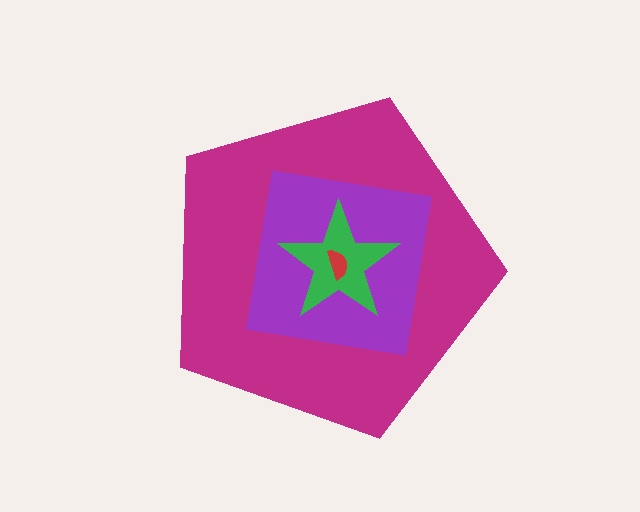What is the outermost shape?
The magenta pentagon.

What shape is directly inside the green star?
The red semicircle.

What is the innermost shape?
The red semicircle.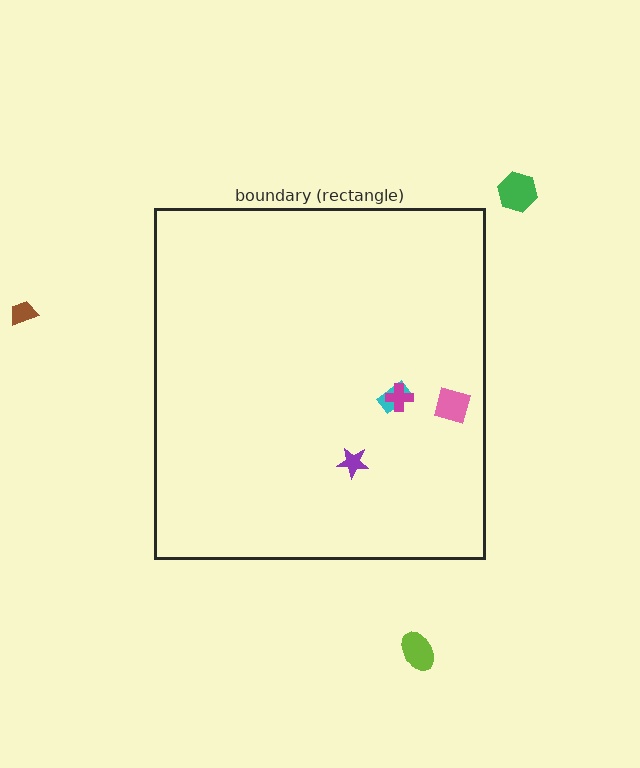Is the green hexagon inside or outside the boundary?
Outside.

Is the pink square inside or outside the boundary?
Inside.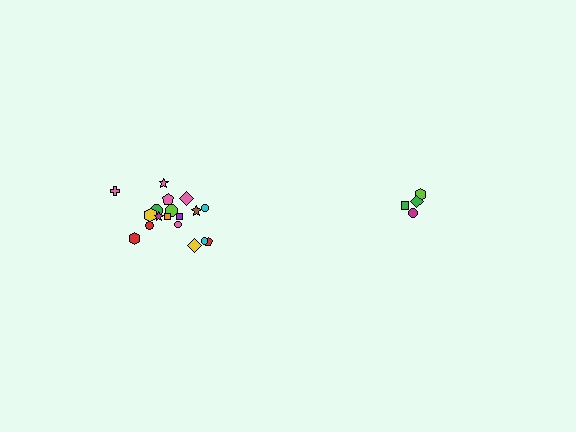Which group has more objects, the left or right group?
The left group.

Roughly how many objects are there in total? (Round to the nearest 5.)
Roughly 20 objects in total.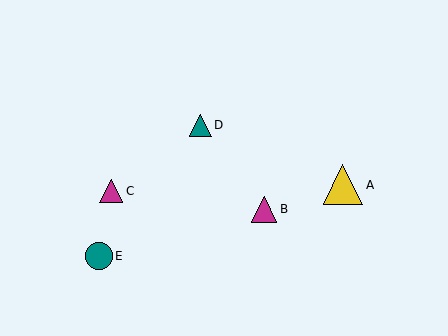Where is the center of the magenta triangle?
The center of the magenta triangle is at (111, 191).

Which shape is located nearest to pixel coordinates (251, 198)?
The magenta triangle (labeled B) at (264, 209) is nearest to that location.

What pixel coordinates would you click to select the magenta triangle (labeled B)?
Click at (264, 209) to select the magenta triangle B.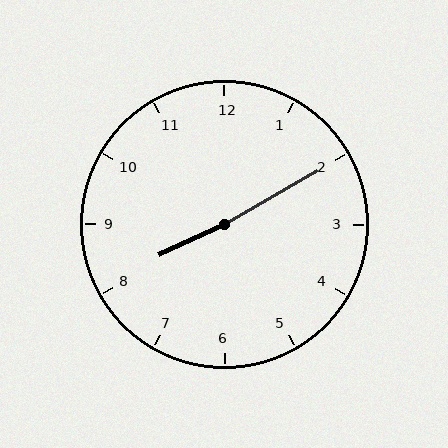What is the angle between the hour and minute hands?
Approximately 175 degrees.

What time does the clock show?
8:10.